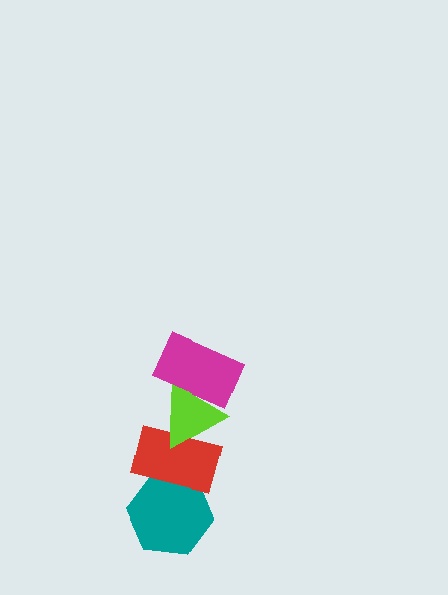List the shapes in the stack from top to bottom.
From top to bottom: the magenta rectangle, the lime triangle, the red rectangle, the teal hexagon.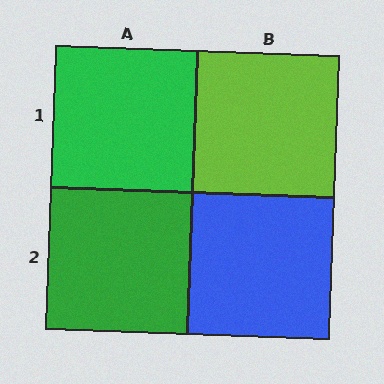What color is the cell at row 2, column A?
Green.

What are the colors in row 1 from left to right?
Green, lime.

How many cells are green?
2 cells are green.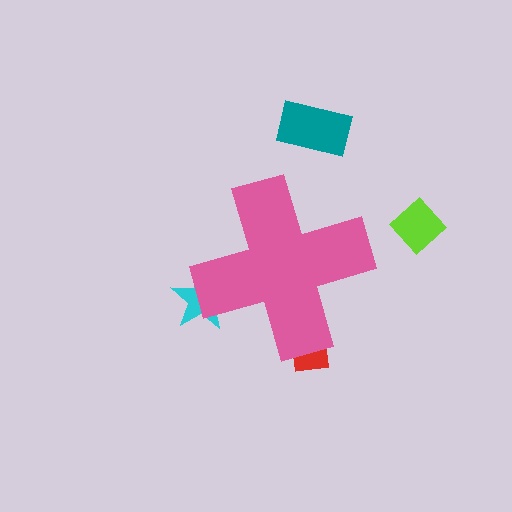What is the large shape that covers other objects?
A pink cross.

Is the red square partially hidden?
Yes, the red square is partially hidden behind the pink cross.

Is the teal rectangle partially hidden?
No, the teal rectangle is fully visible.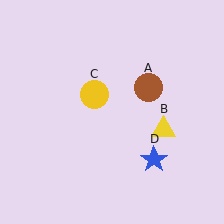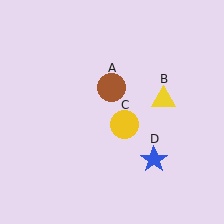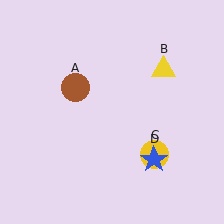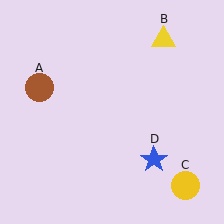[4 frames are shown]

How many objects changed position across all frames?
3 objects changed position: brown circle (object A), yellow triangle (object B), yellow circle (object C).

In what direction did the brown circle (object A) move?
The brown circle (object A) moved left.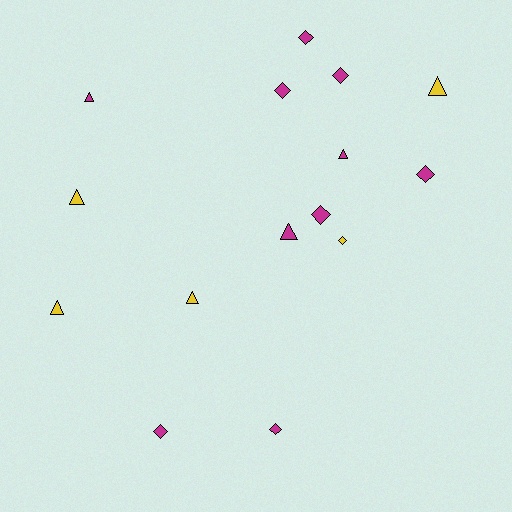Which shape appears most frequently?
Diamond, with 8 objects.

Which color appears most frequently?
Magenta, with 10 objects.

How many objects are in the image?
There are 15 objects.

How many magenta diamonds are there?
There are 7 magenta diamonds.